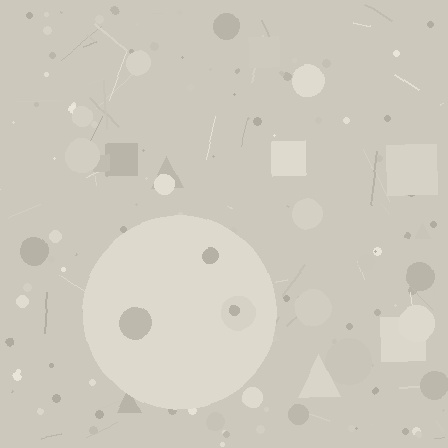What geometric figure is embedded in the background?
A circle is embedded in the background.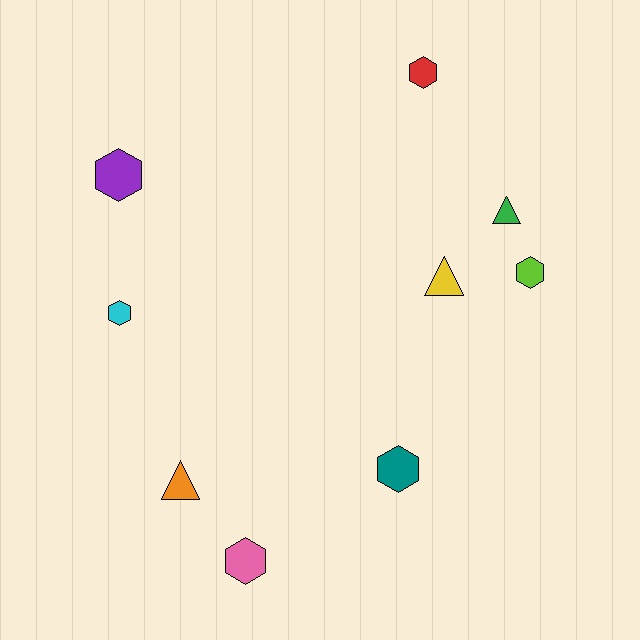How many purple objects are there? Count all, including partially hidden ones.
There is 1 purple object.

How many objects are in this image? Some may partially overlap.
There are 9 objects.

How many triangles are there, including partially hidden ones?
There are 3 triangles.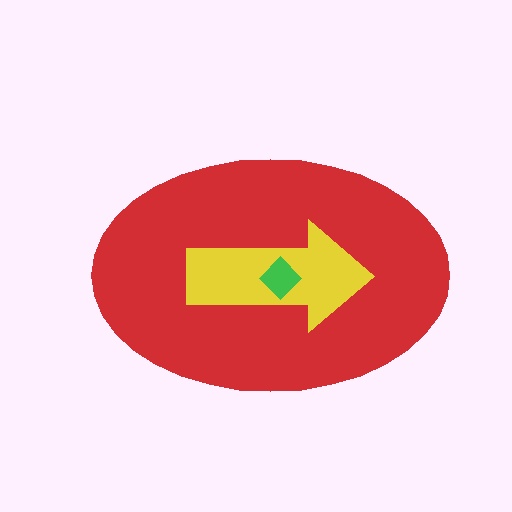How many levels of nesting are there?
3.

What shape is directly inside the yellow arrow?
The green diamond.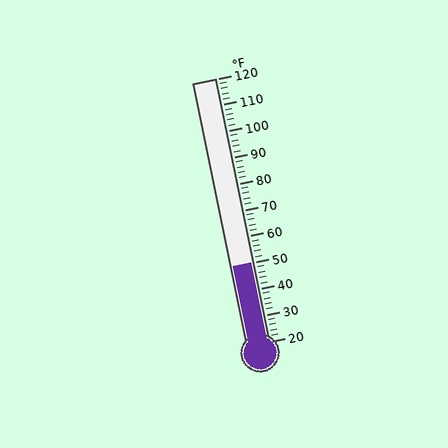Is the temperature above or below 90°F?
The temperature is below 90°F.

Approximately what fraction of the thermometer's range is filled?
The thermometer is filled to approximately 30% of its range.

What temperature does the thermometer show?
The thermometer shows approximately 50°F.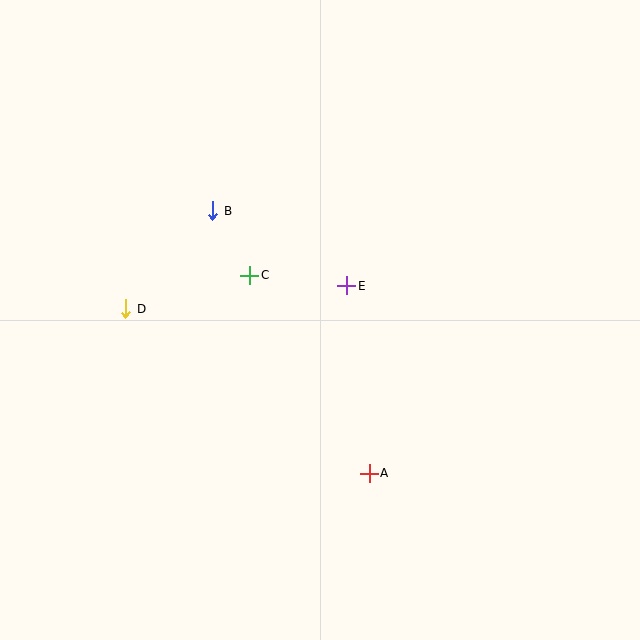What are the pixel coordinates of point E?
Point E is at (347, 286).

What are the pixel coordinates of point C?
Point C is at (250, 275).